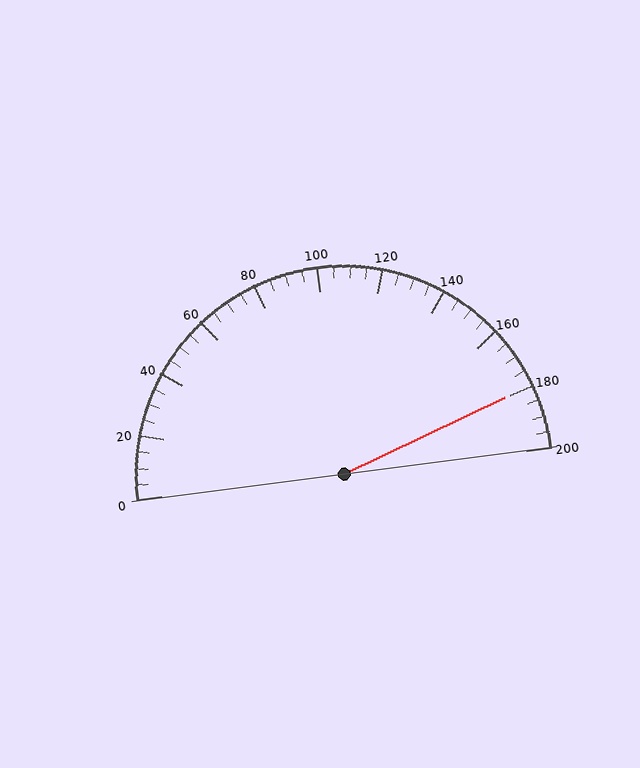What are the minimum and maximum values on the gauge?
The gauge ranges from 0 to 200.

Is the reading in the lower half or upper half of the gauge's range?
The reading is in the upper half of the range (0 to 200).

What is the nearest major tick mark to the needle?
The nearest major tick mark is 180.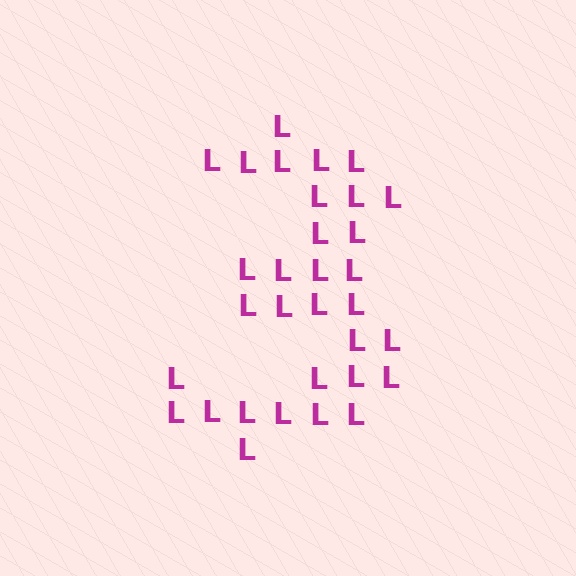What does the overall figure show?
The overall figure shows the digit 3.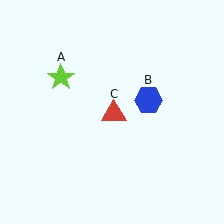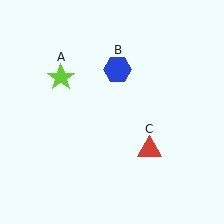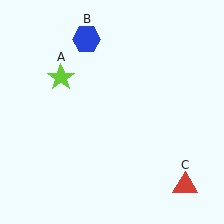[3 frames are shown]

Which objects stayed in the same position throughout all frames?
Lime star (object A) remained stationary.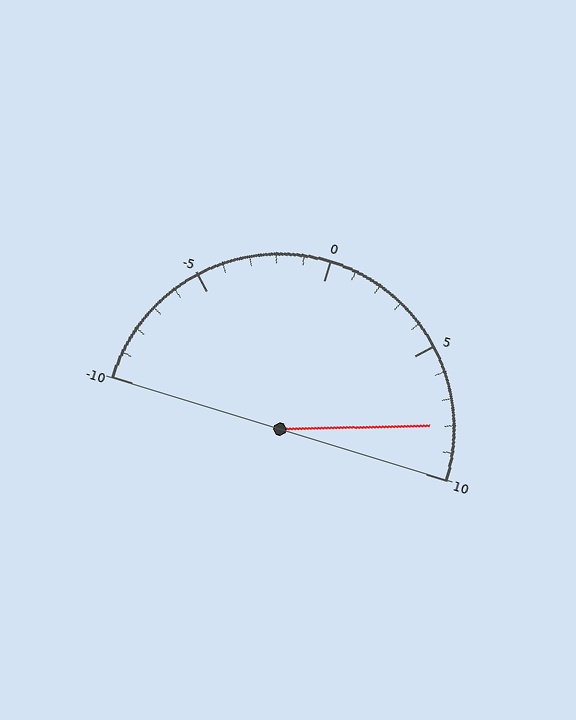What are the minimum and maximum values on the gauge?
The gauge ranges from -10 to 10.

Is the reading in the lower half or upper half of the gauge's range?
The reading is in the upper half of the range (-10 to 10).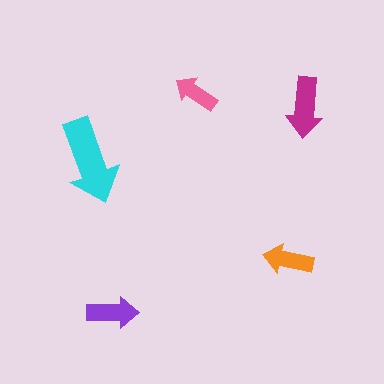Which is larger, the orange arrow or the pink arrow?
The orange one.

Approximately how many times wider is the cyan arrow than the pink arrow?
About 2 times wider.